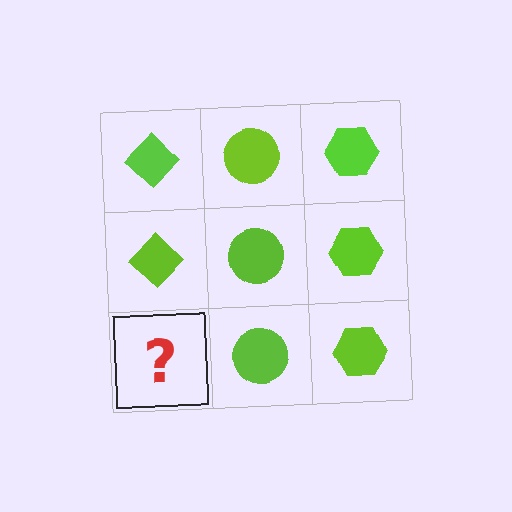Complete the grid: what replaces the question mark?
The question mark should be replaced with a lime diamond.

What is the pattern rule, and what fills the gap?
The rule is that each column has a consistent shape. The gap should be filled with a lime diamond.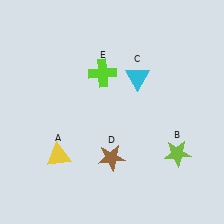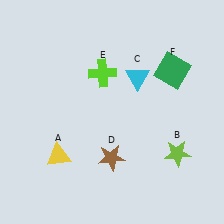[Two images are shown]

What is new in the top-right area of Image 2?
A green square (F) was added in the top-right area of Image 2.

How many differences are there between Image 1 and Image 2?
There is 1 difference between the two images.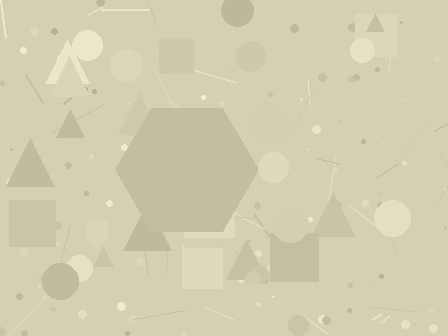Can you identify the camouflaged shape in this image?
The camouflaged shape is a hexagon.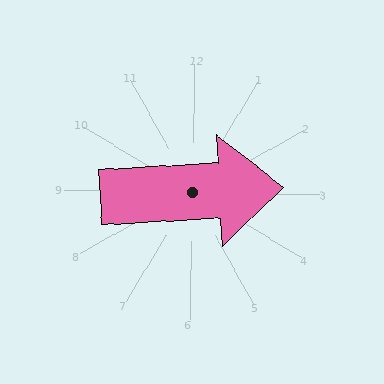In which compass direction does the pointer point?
East.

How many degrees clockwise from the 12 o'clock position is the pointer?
Approximately 86 degrees.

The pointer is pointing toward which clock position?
Roughly 3 o'clock.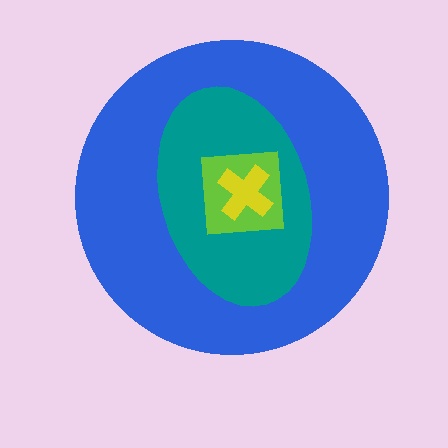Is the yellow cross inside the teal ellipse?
Yes.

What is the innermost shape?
The yellow cross.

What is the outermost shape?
The blue circle.